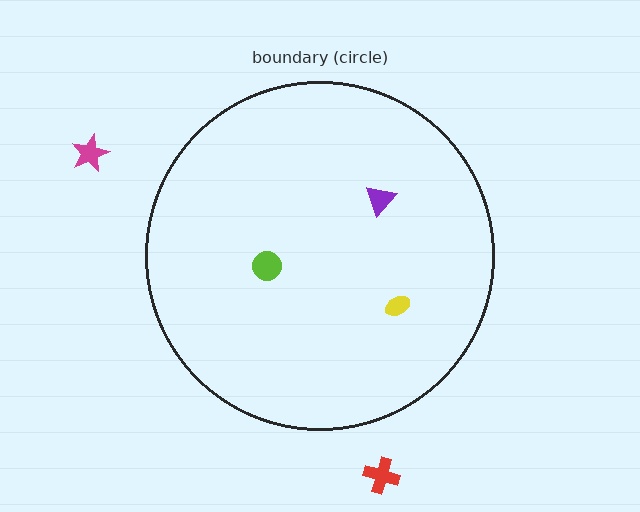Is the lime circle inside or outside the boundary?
Inside.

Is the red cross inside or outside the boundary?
Outside.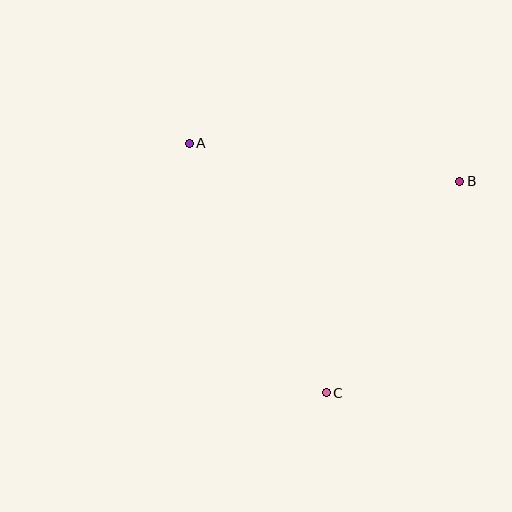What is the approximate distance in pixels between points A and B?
The distance between A and B is approximately 273 pixels.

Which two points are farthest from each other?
Points A and C are farthest from each other.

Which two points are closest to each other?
Points B and C are closest to each other.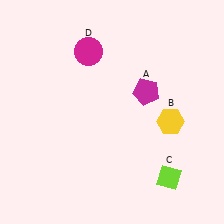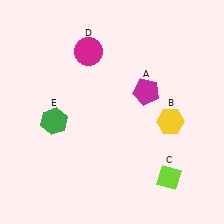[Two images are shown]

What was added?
A green hexagon (E) was added in Image 2.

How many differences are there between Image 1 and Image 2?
There is 1 difference between the two images.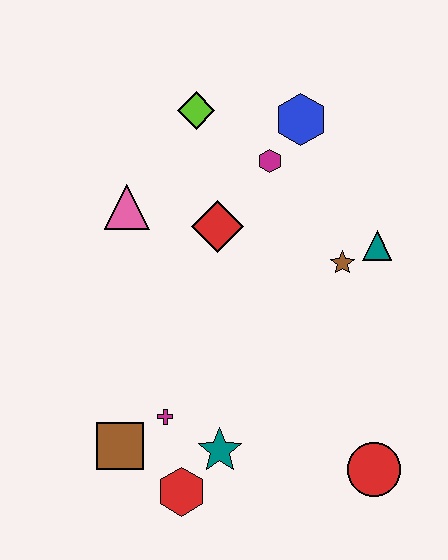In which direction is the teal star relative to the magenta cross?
The teal star is to the right of the magenta cross.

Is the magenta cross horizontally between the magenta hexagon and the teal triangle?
No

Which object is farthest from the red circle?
The lime diamond is farthest from the red circle.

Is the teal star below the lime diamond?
Yes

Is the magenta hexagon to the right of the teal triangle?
No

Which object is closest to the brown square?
The magenta cross is closest to the brown square.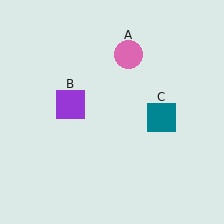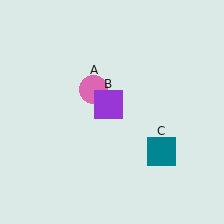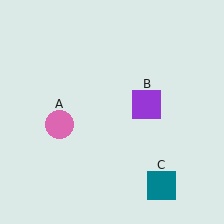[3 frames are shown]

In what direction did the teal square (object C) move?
The teal square (object C) moved down.